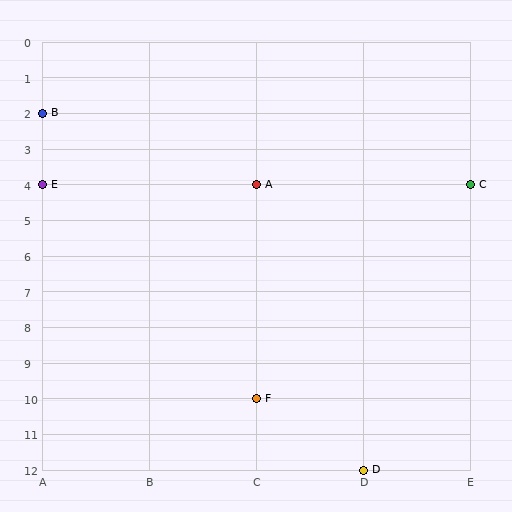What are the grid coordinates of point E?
Point E is at grid coordinates (A, 4).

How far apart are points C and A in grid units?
Points C and A are 2 columns apart.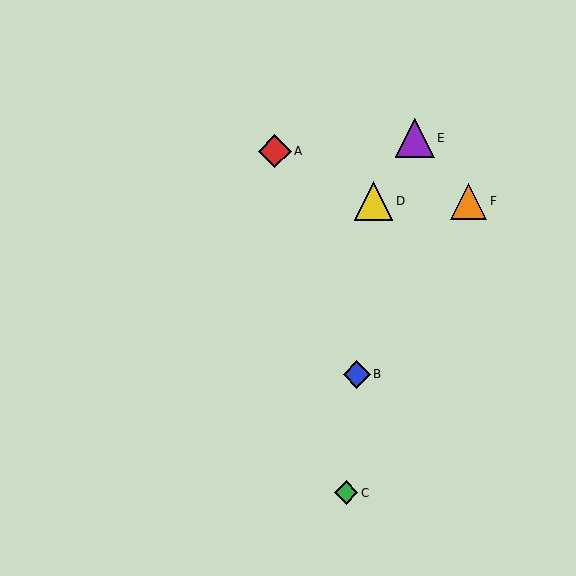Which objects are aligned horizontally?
Objects D, F are aligned horizontally.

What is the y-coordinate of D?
Object D is at y≈201.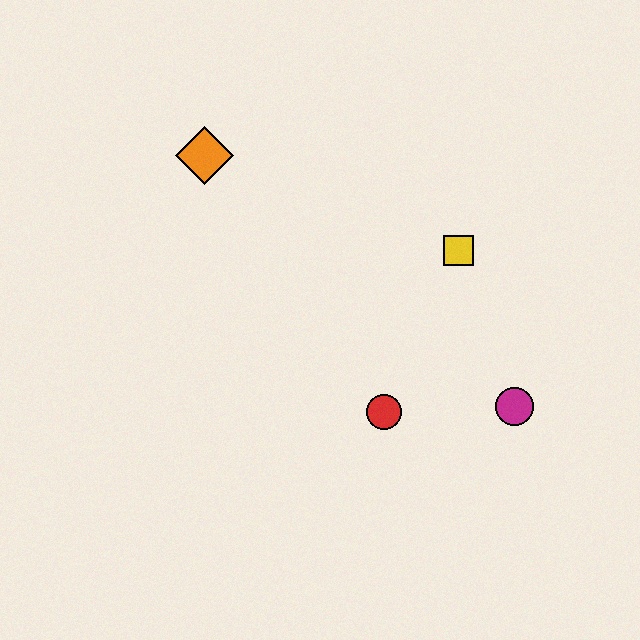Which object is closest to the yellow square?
The magenta circle is closest to the yellow square.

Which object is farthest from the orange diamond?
The magenta circle is farthest from the orange diamond.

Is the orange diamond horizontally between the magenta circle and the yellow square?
No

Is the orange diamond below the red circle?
No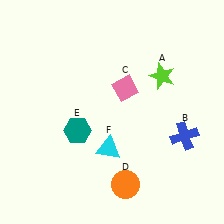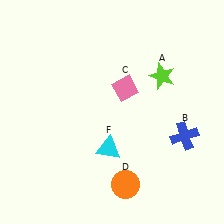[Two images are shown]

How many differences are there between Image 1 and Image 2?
There is 1 difference between the two images.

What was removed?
The teal hexagon (E) was removed in Image 2.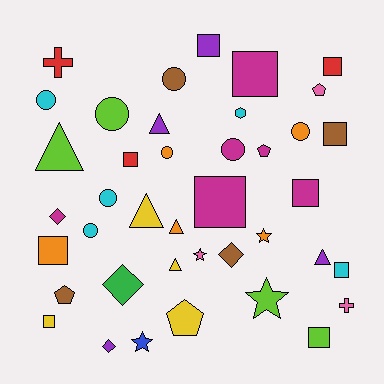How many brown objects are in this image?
There are 4 brown objects.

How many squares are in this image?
There are 11 squares.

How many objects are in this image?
There are 40 objects.